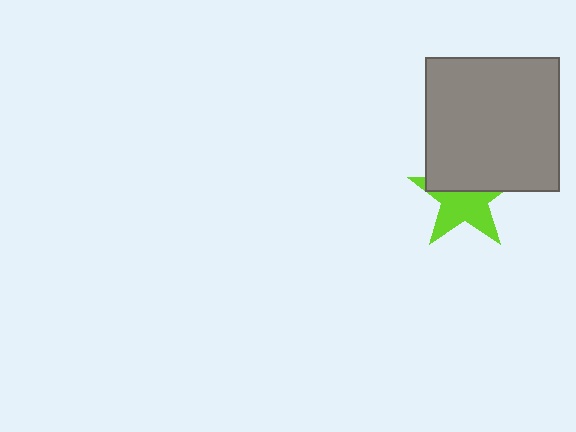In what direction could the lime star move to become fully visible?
The lime star could move down. That would shift it out from behind the gray square entirely.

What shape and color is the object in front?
The object in front is a gray square.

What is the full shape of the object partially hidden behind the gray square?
The partially hidden object is a lime star.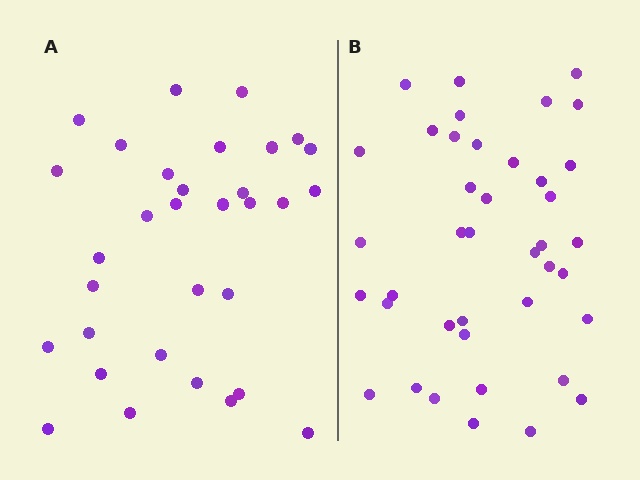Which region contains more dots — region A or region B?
Region B (the right region) has more dots.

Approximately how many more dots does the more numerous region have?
Region B has roughly 8 or so more dots than region A.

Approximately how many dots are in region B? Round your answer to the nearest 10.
About 40 dots.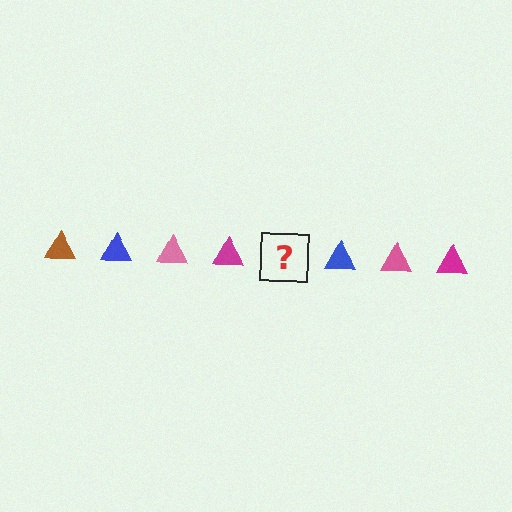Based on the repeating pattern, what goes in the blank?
The blank should be a brown triangle.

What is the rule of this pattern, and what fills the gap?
The rule is that the pattern cycles through brown, blue, pink, magenta triangles. The gap should be filled with a brown triangle.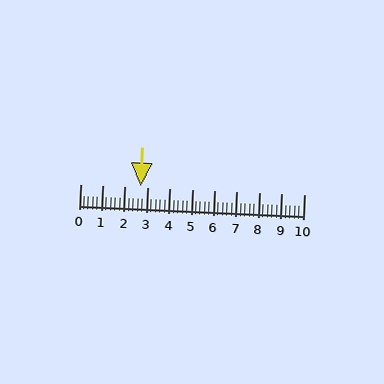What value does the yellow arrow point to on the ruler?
The yellow arrow points to approximately 2.7.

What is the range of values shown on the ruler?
The ruler shows values from 0 to 10.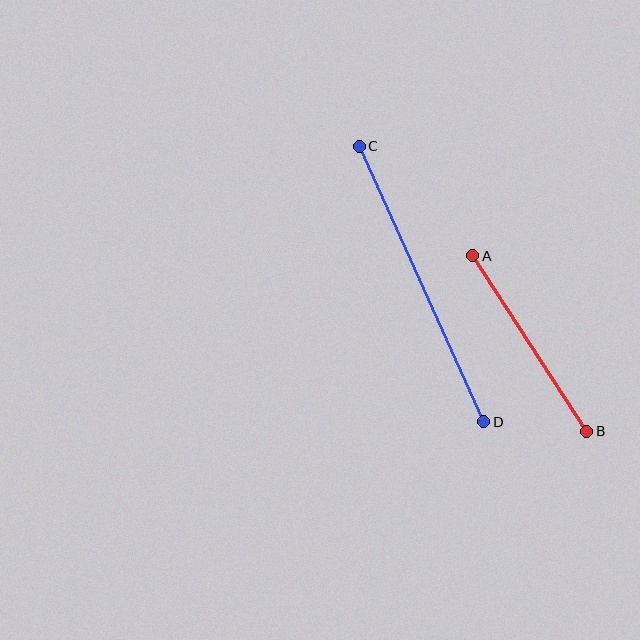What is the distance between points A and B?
The distance is approximately 209 pixels.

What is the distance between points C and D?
The distance is approximately 303 pixels.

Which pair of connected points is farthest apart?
Points C and D are farthest apart.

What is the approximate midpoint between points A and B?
The midpoint is at approximately (530, 344) pixels.